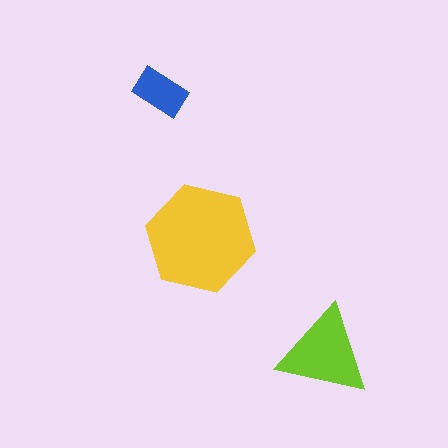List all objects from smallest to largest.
The blue rectangle, the lime triangle, the yellow hexagon.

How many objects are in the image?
There are 3 objects in the image.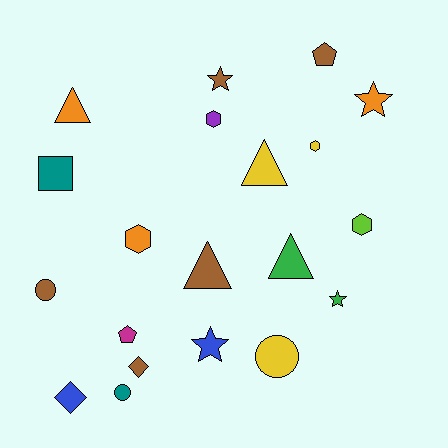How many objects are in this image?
There are 20 objects.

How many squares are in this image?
There is 1 square.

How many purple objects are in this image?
There is 1 purple object.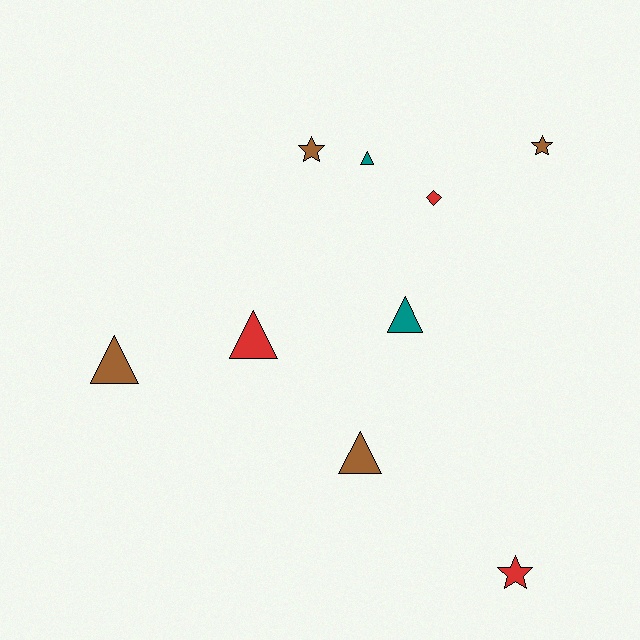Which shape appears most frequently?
Triangle, with 5 objects.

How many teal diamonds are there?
There are no teal diamonds.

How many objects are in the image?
There are 9 objects.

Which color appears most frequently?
Brown, with 4 objects.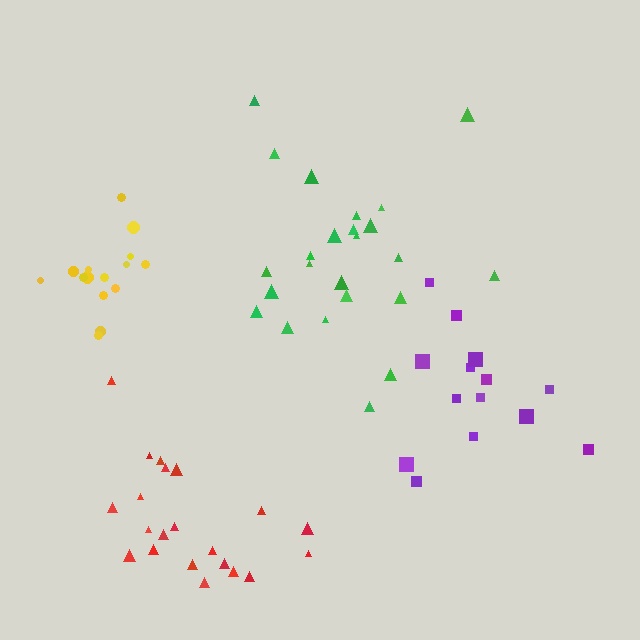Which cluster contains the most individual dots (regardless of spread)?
Green (24).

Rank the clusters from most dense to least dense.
yellow, red, green, purple.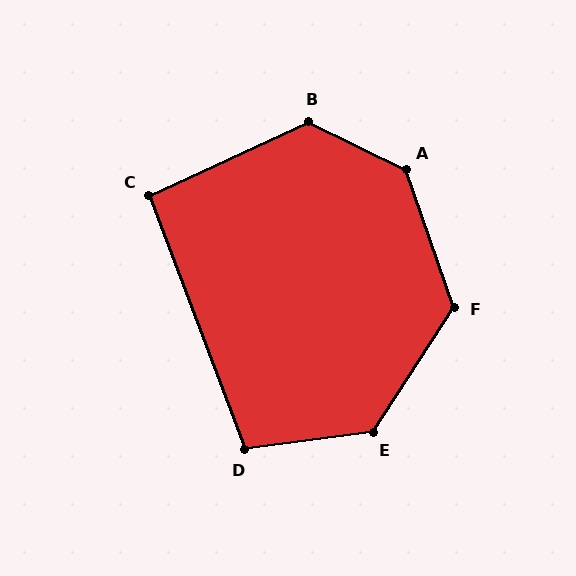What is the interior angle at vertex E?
Approximately 131 degrees (obtuse).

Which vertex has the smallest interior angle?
C, at approximately 94 degrees.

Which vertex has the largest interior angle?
A, at approximately 135 degrees.